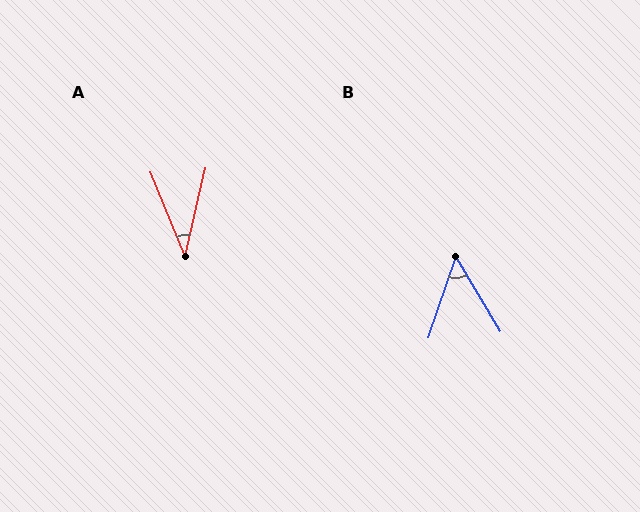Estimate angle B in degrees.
Approximately 49 degrees.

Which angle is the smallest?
A, at approximately 35 degrees.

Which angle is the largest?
B, at approximately 49 degrees.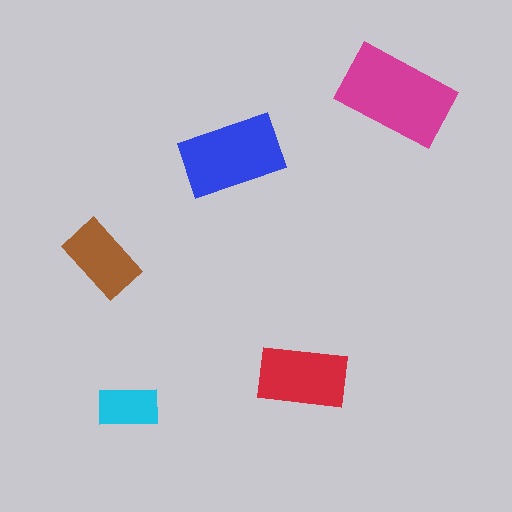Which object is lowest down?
The cyan rectangle is bottommost.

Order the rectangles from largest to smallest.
the magenta one, the blue one, the red one, the brown one, the cyan one.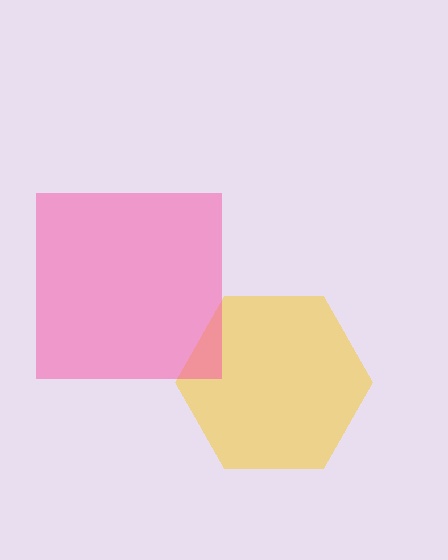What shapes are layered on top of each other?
The layered shapes are: a yellow hexagon, a pink square.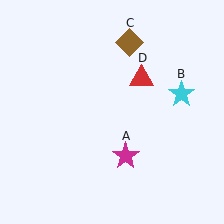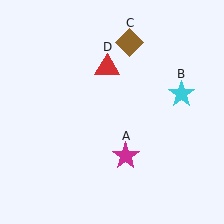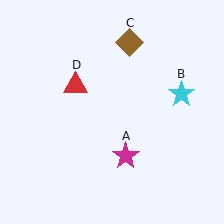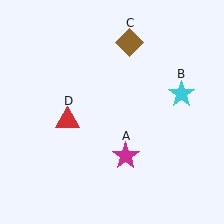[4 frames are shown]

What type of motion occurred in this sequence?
The red triangle (object D) rotated counterclockwise around the center of the scene.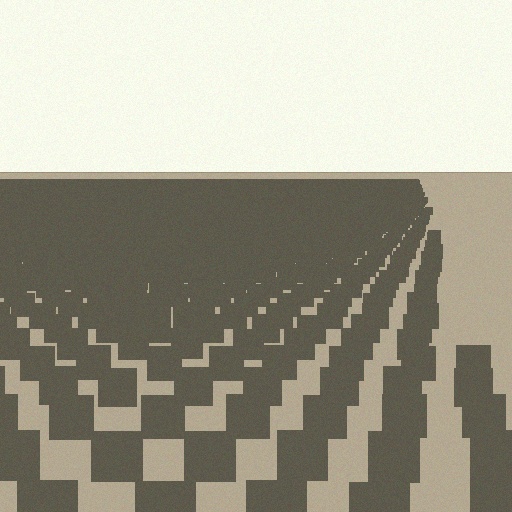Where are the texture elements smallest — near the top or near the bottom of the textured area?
Near the top.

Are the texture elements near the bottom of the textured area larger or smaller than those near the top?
Larger. Near the bottom, elements are closer to the viewer and appear at a bigger on-screen size.